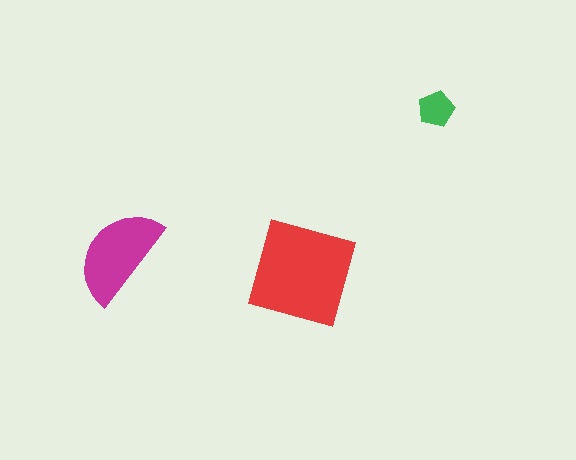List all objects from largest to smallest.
The red square, the magenta semicircle, the green pentagon.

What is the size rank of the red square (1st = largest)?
1st.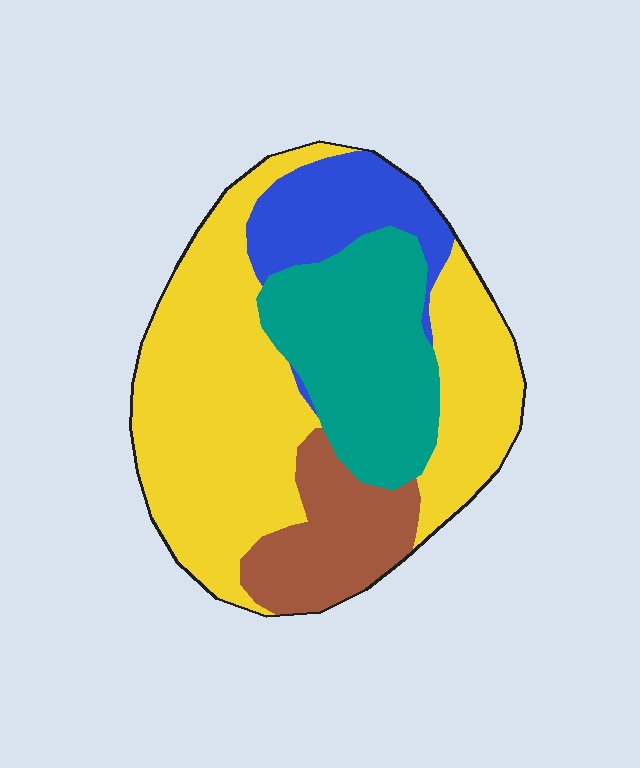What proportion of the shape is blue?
Blue covers about 15% of the shape.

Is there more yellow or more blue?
Yellow.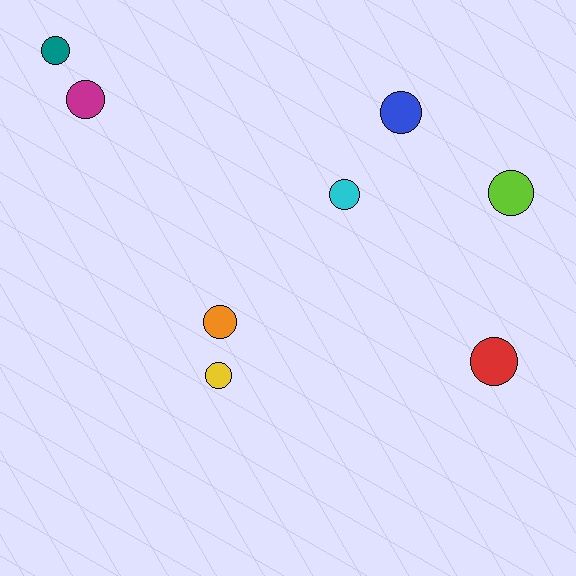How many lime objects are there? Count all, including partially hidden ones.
There is 1 lime object.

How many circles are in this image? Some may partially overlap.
There are 8 circles.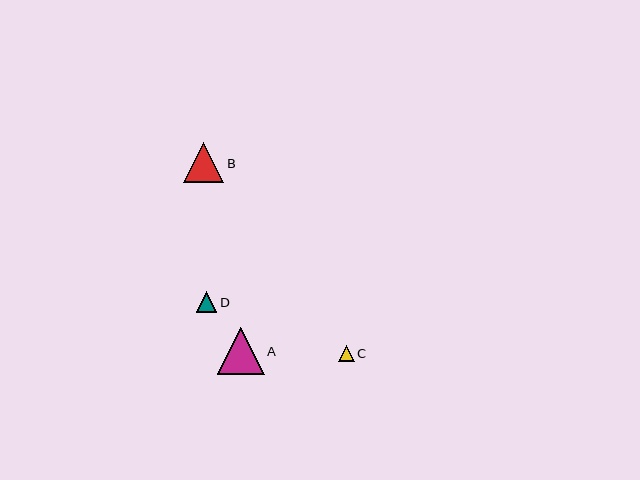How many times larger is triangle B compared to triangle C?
Triangle B is approximately 2.6 times the size of triangle C.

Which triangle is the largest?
Triangle A is the largest with a size of approximately 47 pixels.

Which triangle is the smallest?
Triangle C is the smallest with a size of approximately 16 pixels.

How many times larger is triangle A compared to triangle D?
Triangle A is approximately 2.3 times the size of triangle D.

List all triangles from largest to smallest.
From largest to smallest: A, B, D, C.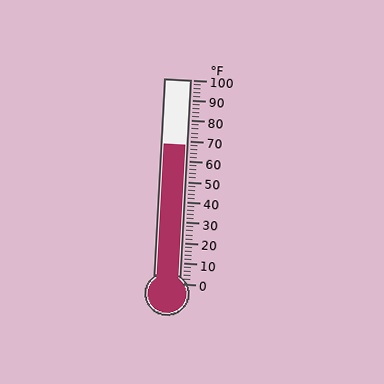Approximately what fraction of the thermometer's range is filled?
The thermometer is filled to approximately 70% of its range.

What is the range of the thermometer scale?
The thermometer scale ranges from 0°F to 100°F.